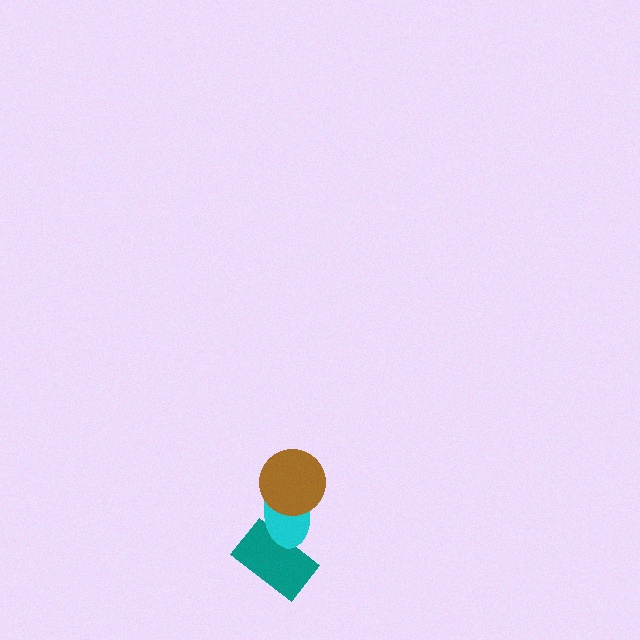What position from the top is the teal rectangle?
The teal rectangle is 3rd from the top.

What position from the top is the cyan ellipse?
The cyan ellipse is 2nd from the top.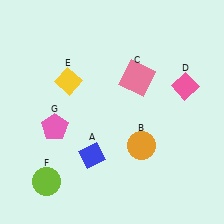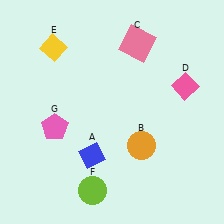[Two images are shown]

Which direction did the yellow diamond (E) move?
The yellow diamond (E) moved up.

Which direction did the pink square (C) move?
The pink square (C) moved up.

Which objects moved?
The objects that moved are: the pink square (C), the yellow diamond (E), the lime circle (F).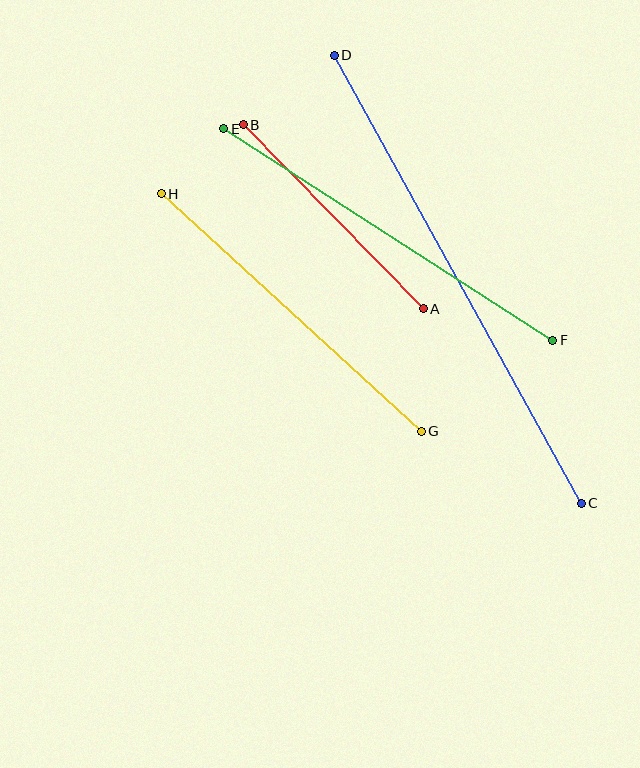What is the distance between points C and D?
The distance is approximately 512 pixels.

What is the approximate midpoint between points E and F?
The midpoint is at approximately (388, 235) pixels.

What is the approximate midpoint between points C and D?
The midpoint is at approximately (458, 279) pixels.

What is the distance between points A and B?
The distance is approximately 257 pixels.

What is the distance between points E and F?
The distance is approximately 391 pixels.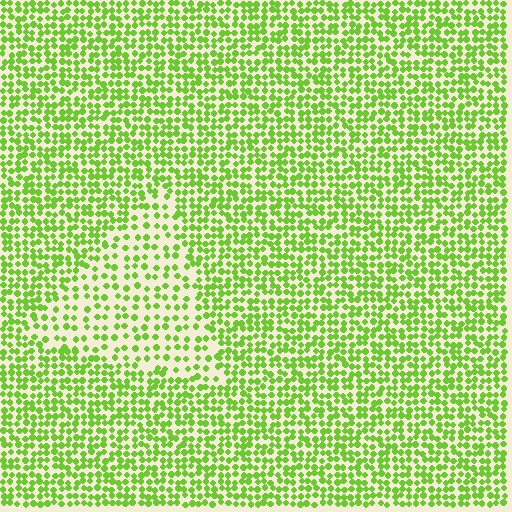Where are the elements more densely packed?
The elements are more densely packed outside the triangle boundary.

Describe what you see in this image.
The image contains small lime elements arranged at two different densities. A triangle-shaped region is visible where the elements are less densely packed than the surrounding area.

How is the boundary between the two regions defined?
The boundary is defined by a change in element density (approximately 1.9x ratio). All elements are the same color, size, and shape.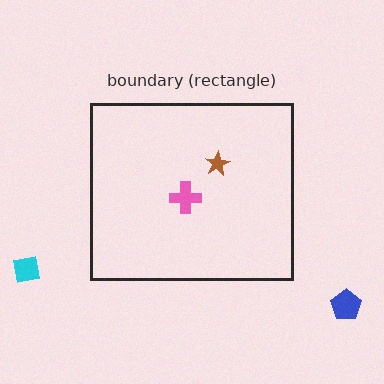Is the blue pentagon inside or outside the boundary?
Outside.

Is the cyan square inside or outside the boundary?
Outside.